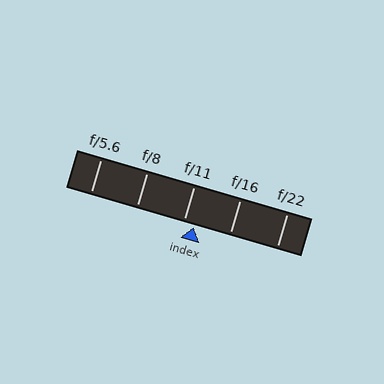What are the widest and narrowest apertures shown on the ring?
The widest aperture shown is f/5.6 and the narrowest is f/22.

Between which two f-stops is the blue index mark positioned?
The index mark is between f/11 and f/16.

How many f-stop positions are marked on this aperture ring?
There are 5 f-stop positions marked.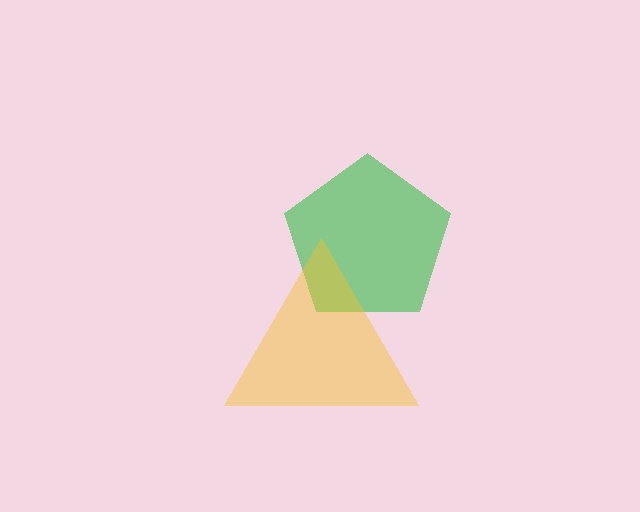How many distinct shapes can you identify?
There are 2 distinct shapes: a green pentagon, a yellow triangle.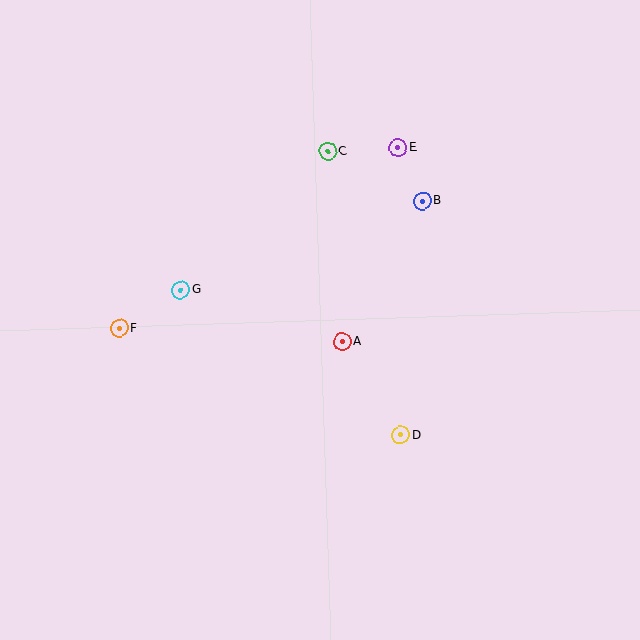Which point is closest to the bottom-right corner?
Point D is closest to the bottom-right corner.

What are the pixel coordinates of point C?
Point C is at (328, 151).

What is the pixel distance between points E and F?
The distance between E and F is 332 pixels.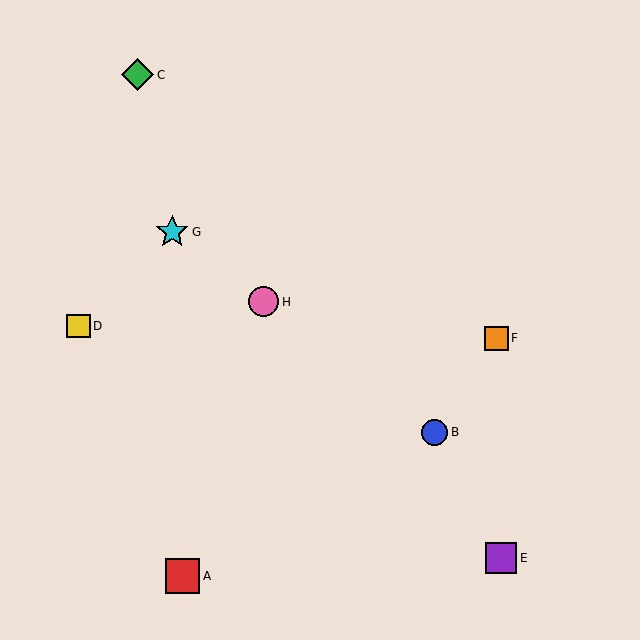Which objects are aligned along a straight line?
Objects B, G, H are aligned along a straight line.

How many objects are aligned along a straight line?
3 objects (B, G, H) are aligned along a straight line.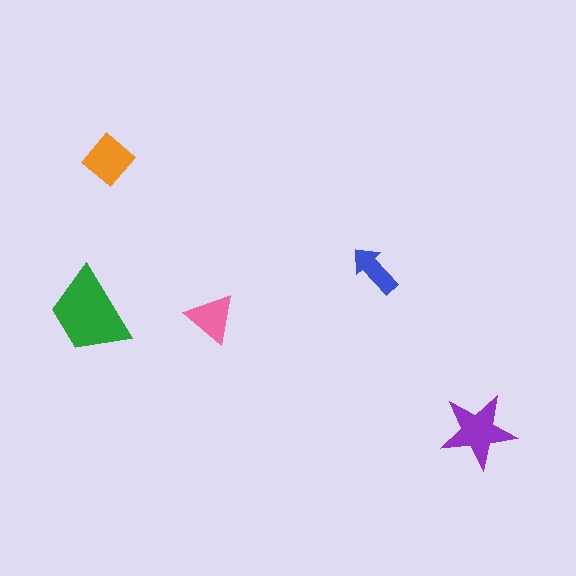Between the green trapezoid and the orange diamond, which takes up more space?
The green trapezoid.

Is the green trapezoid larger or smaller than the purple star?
Larger.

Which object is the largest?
The green trapezoid.